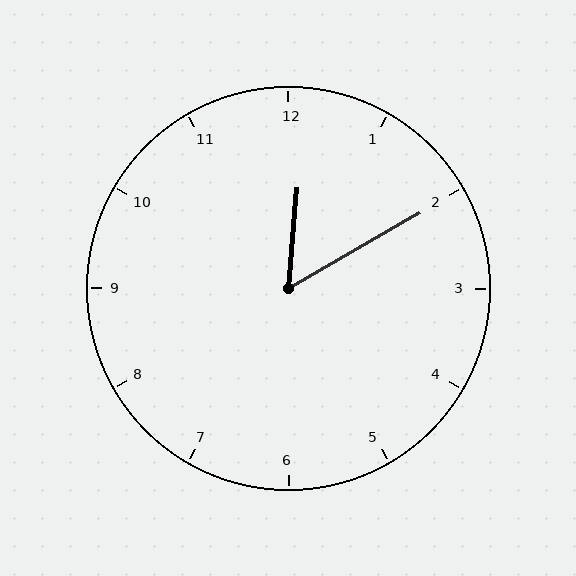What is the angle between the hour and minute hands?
Approximately 55 degrees.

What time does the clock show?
12:10.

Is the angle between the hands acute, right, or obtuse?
It is acute.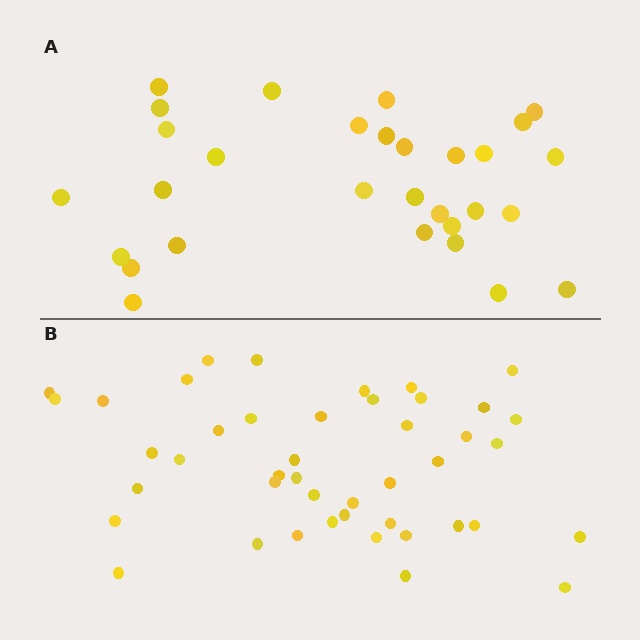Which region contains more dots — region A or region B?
Region B (the bottom region) has more dots.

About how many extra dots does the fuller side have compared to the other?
Region B has approximately 15 more dots than region A.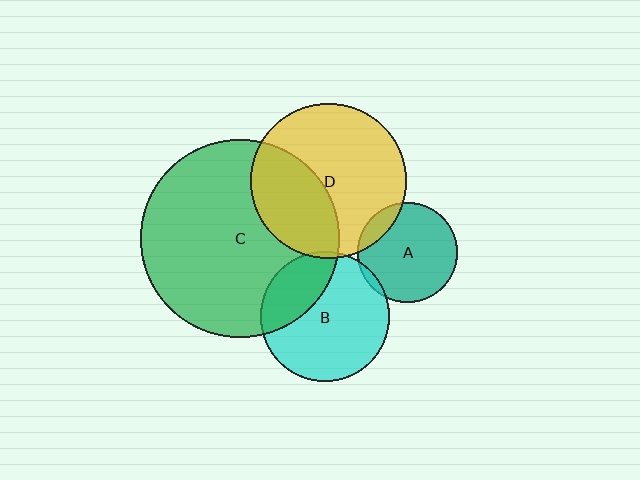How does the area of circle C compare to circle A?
Approximately 4.0 times.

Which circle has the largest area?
Circle C (green).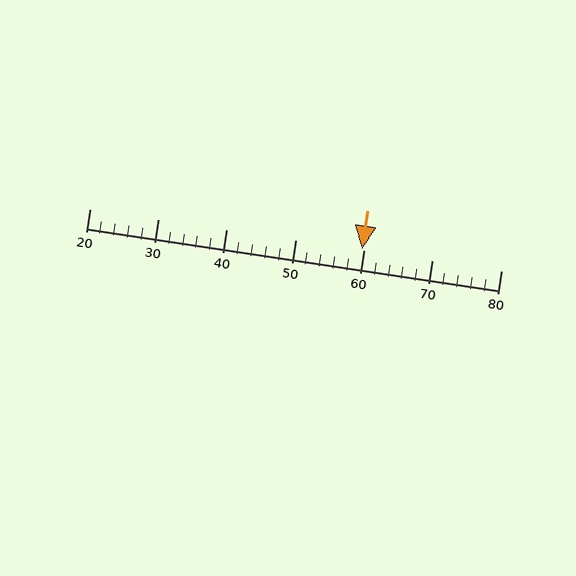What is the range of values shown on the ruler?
The ruler shows values from 20 to 80.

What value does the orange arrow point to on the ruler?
The orange arrow points to approximately 60.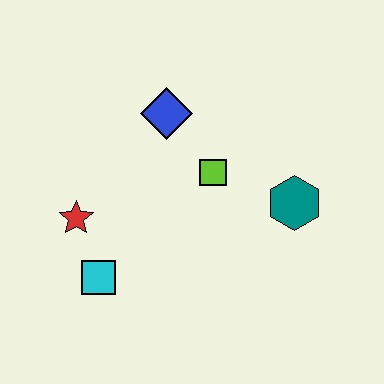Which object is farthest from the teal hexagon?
The red star is farthest from the teal hexagon.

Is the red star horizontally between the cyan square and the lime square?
No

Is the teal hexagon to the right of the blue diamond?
Yes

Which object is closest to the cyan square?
The red star is closest to the cyan square.